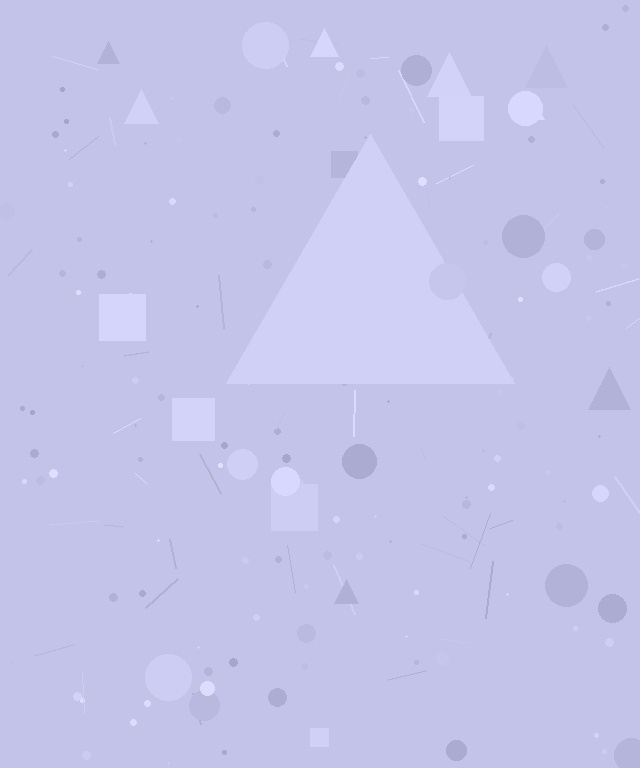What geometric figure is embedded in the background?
A triangle is embedded in the background.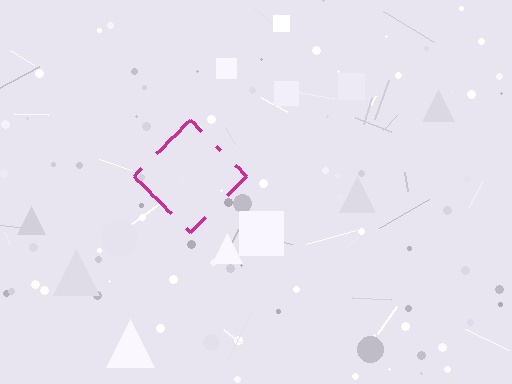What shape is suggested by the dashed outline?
The dashed outline suggests a diamond.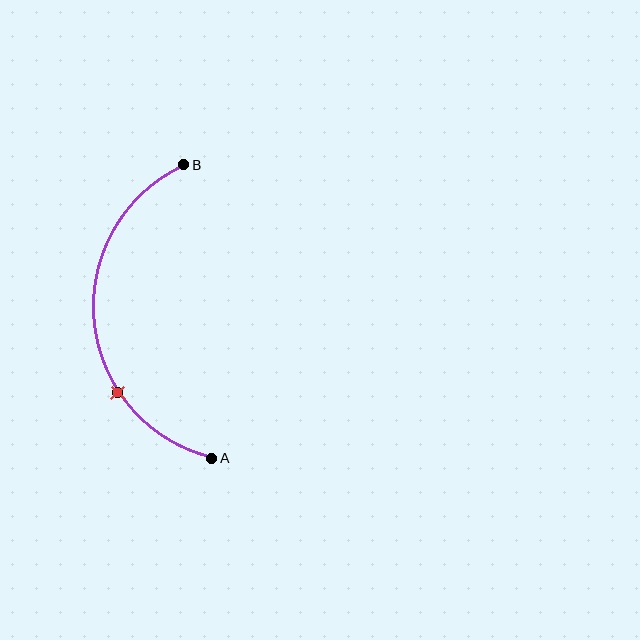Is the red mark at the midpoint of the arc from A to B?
No. The red mark lies on the arc but is closer to endpoint A. The arc midpoint would be at the point on the curve equidistant along the arc from both A and B.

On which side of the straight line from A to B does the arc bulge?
The arc bulges to the left of the straight line connecting A and B.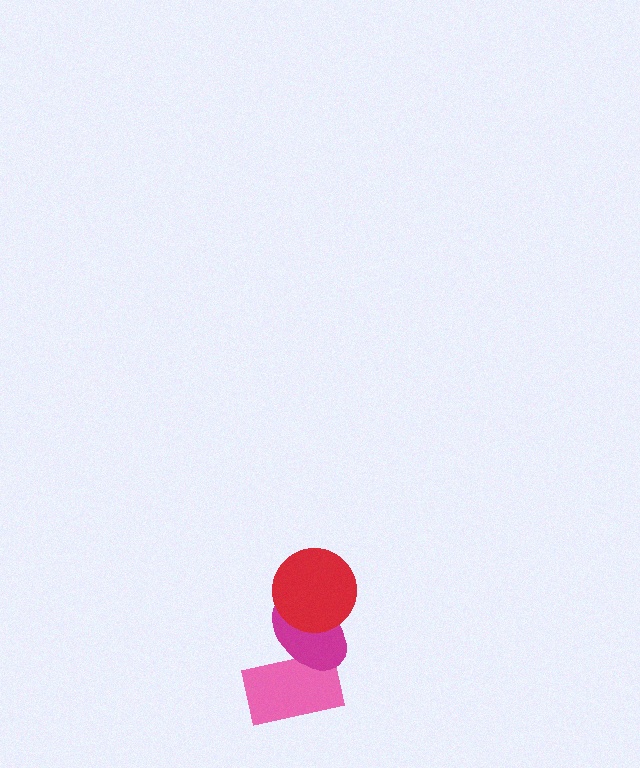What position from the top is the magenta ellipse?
The magenta ellipse is 2nd from the top.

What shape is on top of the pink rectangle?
The magenta ellipse is on top of the pink rectangle.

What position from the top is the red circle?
The red circle is 1st from the top.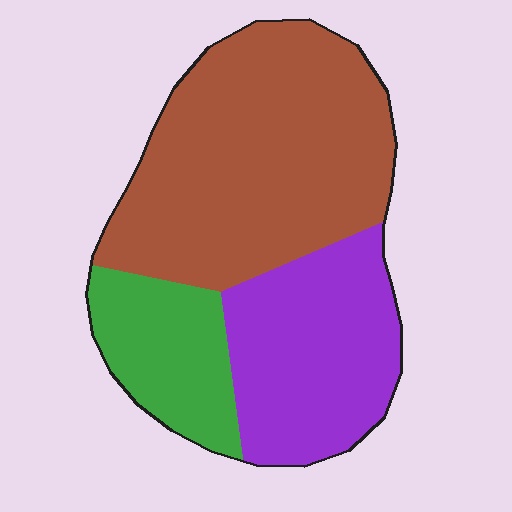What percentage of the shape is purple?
Purple takes up about one third (1/3) of the shape.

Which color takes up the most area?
Brown, at roughly 50%.